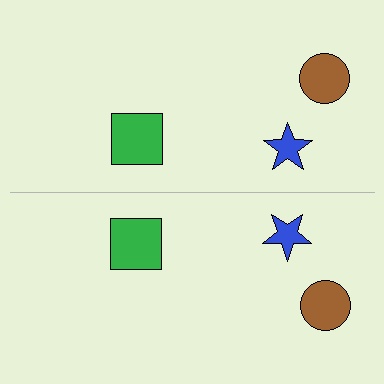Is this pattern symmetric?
Yes, this pattern has bilateral (reflection) symmetry.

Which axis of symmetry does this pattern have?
The pattern has a horizontal axis of symmetry running through the center of the image.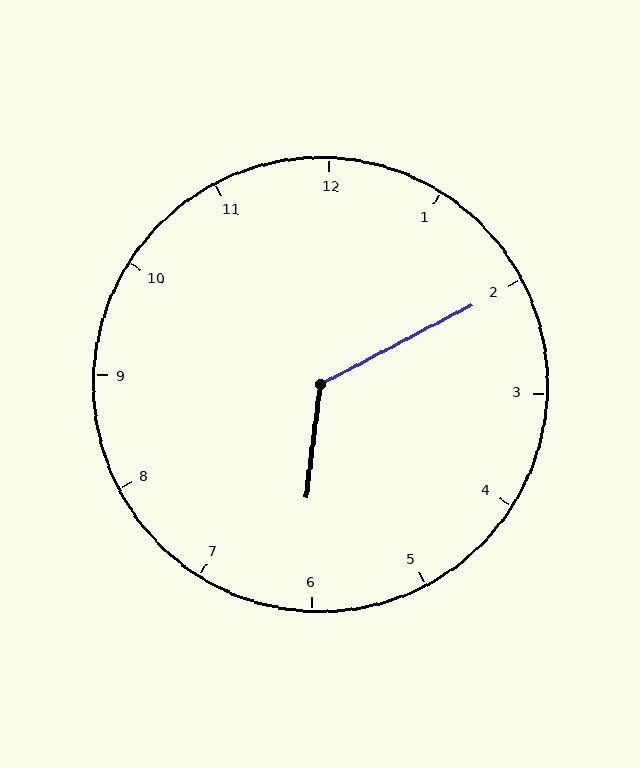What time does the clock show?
6:10.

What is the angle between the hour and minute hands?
Approximately 125 degrees.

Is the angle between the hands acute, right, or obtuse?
It is obtuse.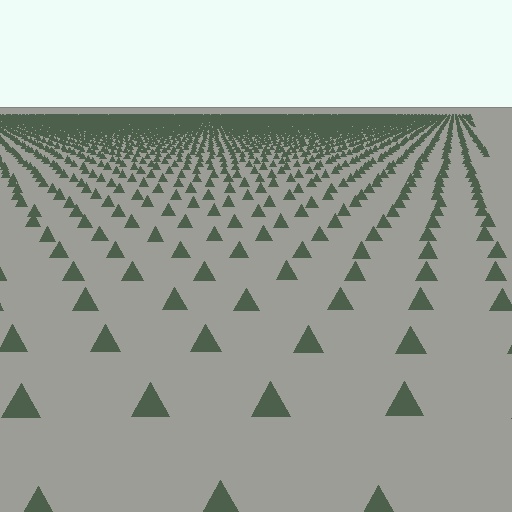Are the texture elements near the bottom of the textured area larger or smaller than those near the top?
Larger. Near the bottom, elements are closer to the viewer and appear at a bigger on-screen size.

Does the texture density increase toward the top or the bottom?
Density increases toward the top.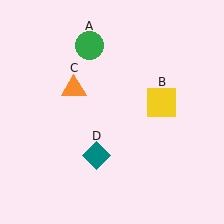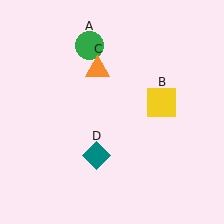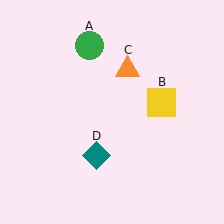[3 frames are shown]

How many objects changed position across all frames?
1 object changed position: orange triangle (object C).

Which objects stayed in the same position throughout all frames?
Green circle (object A) and yellow square (object B) and teal diamond (object D) remained stationary.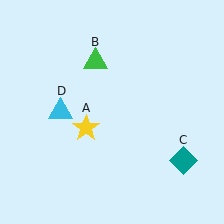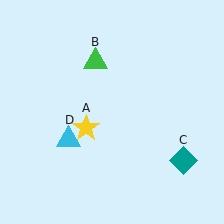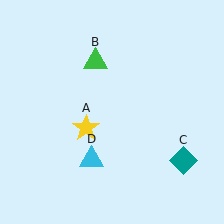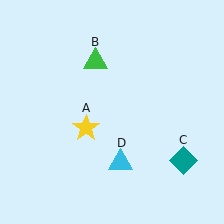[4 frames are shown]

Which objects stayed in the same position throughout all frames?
Yellow star (object A) and green triangle (object B) and teal diamond (object C) remained stationary.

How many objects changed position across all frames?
1 object changed position: cyan triangle (object D).